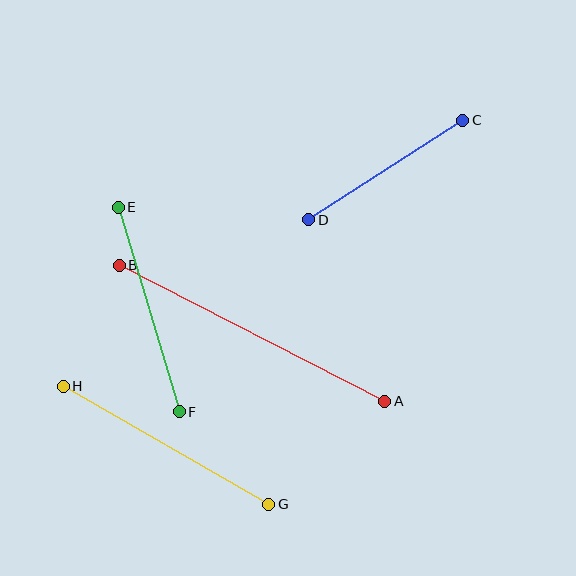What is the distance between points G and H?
The distance is approximately 237 pixels.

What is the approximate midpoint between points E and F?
The midpoint is at approximately (149, 310) pixels.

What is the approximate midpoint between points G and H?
The midpoint is at approximately (166, 445) pixels.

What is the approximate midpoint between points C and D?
The midpoint is at approximately (386, 170) pixels.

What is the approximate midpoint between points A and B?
The midpoint is at approximately (252, 333) pixels.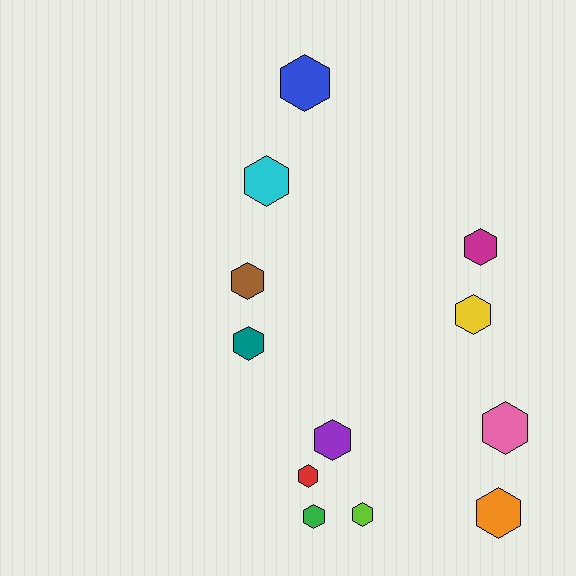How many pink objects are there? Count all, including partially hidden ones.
There is 1 pink object.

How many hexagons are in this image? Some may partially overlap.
There are 12 hexagons.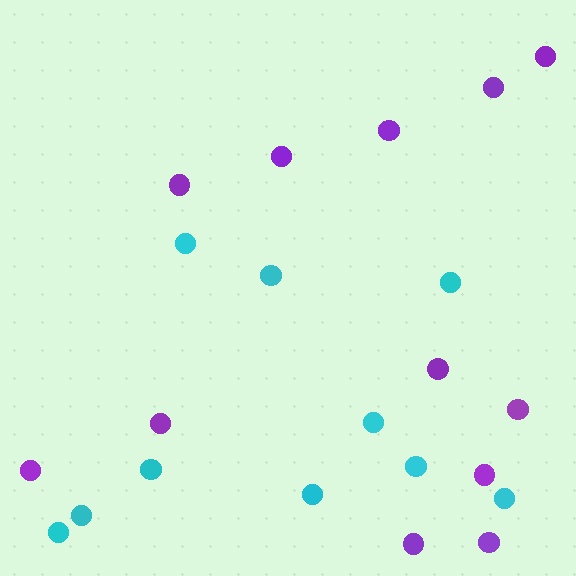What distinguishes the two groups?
There are 2 groups: one group of cyan circles (10) and one group of purple circles (12).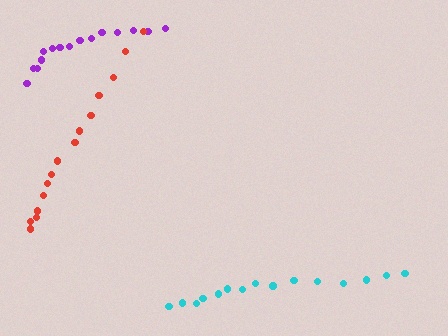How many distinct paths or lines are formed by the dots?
There are 3 distinct paths.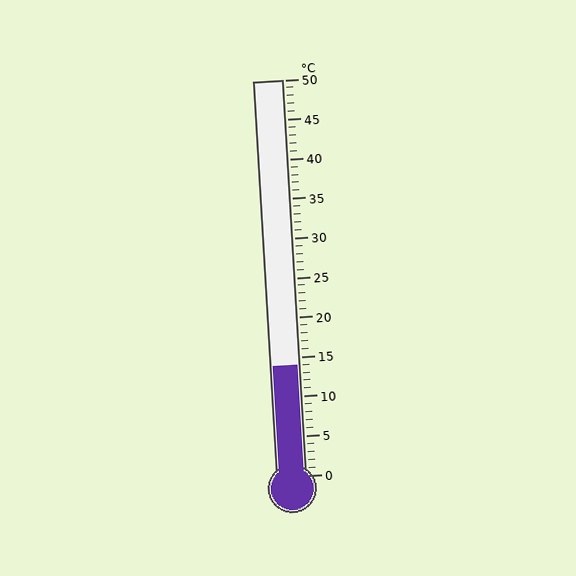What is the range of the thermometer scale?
The thermometer scale ranges from 0°C to 50°C.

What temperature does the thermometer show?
The thermometer shows approximately 14°C.